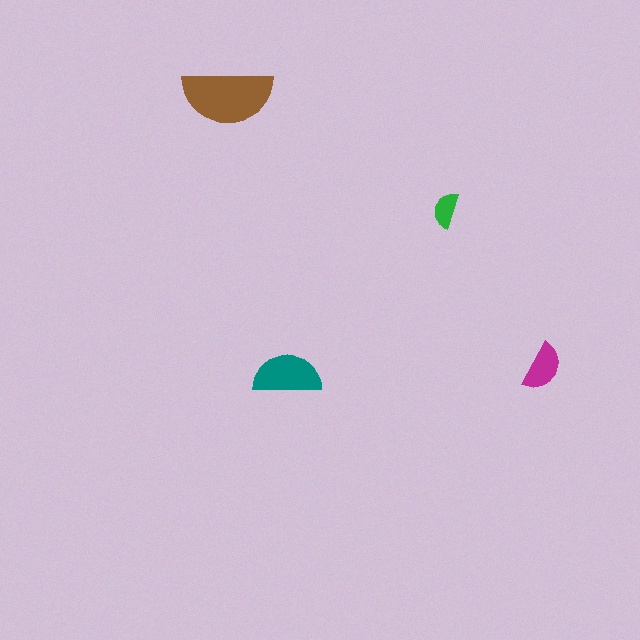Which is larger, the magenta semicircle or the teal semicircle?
The teal one.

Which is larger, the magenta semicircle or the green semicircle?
The magenta one.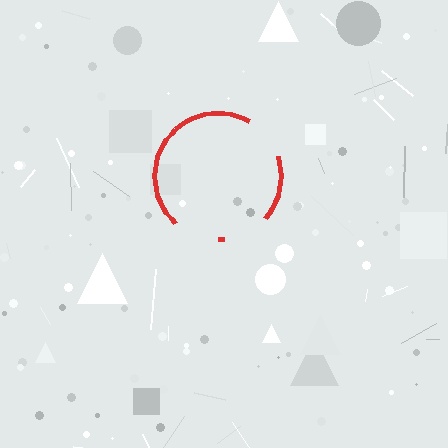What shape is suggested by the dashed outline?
The dashed outline suggests a circle.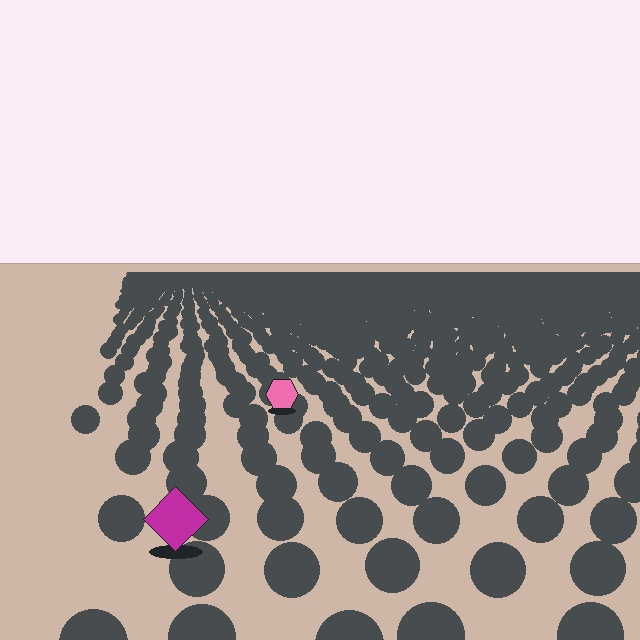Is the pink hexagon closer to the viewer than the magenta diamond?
No. The magenta diamond is closer — you can tell from the texture gradient: the ground texture is coarser near it.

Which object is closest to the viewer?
The magenta diamond is closest. The texture marks near it are larger and more spread out.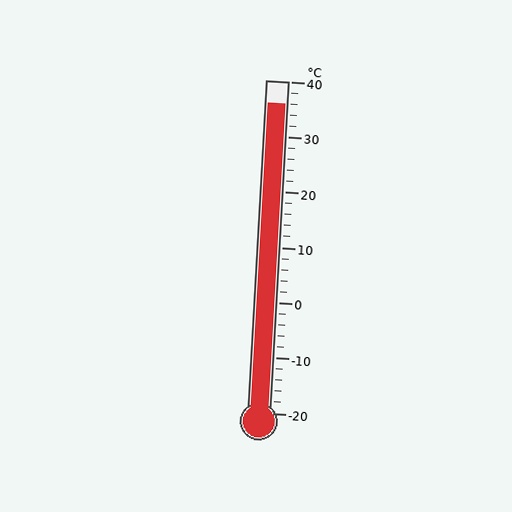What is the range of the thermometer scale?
The thermometer scale ranges from -20°C to 40°C.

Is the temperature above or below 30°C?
The temperature is above 30°C.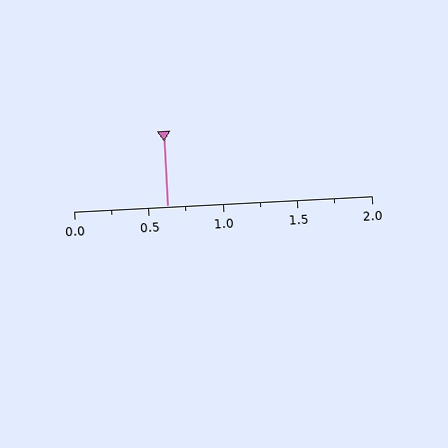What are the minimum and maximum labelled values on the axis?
The axis runs from 0.0 to 2.0.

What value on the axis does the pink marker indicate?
The marker indicates approximately 0.62.